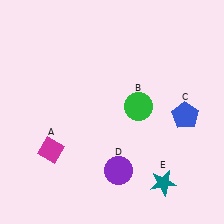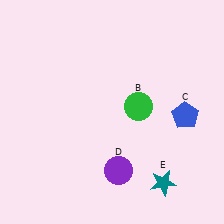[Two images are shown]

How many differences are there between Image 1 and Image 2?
There is 1 difference between the two images.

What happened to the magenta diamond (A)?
The magenta diamond (A) was removed in Image 2. It was in the bottom-left area of Image 1.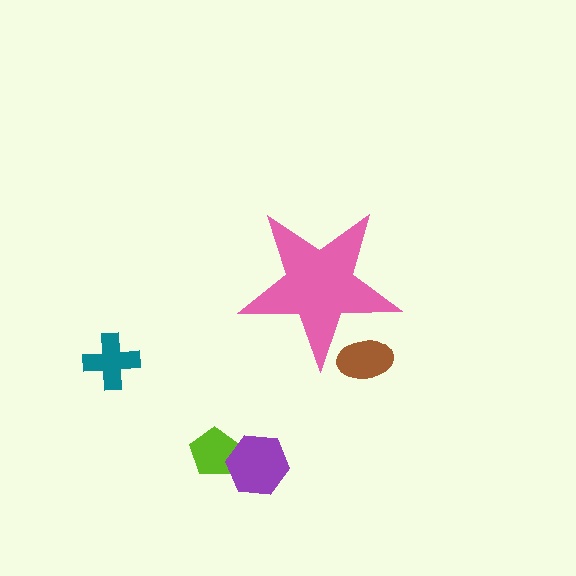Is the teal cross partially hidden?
No, the teal cross is fully visible.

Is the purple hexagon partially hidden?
No, the purple hexagon is fully visible.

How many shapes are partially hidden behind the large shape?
1 shape is partially hidden.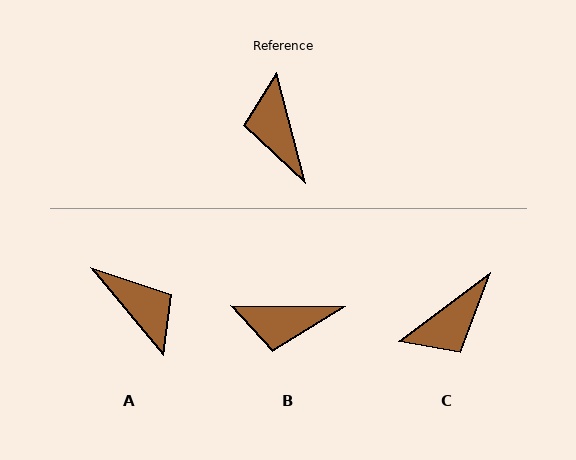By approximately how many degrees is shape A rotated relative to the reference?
Approximately 155 degrees clockwise.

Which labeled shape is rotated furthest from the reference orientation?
A, about 155 degrees away.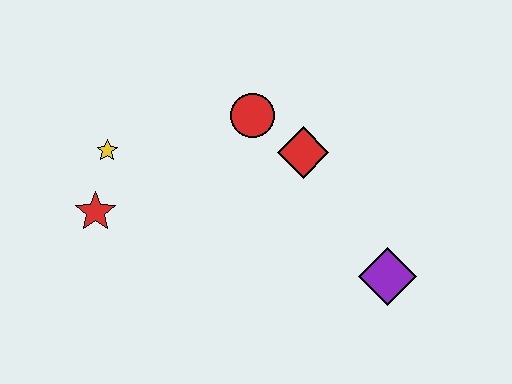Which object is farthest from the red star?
The purple diamond is farthest from the red star.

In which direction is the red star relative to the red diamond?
The red star is to the left of the red diamond.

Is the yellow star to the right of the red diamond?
No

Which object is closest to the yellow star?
The red star is closest to the yellow star.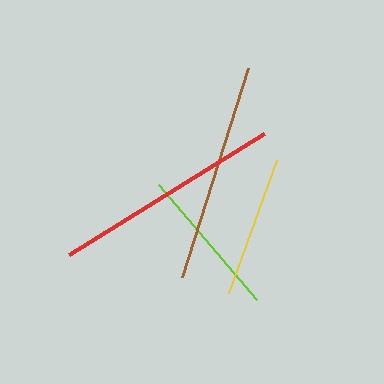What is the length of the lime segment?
The lime segment is approximately 151 pixels long.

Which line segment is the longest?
The red line is the longest at approximately 230 pixels.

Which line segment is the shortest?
The yellow line is the shortest at approximately 141 pixels.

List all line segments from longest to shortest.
From longest to shortest: red, brown, lime, yellow.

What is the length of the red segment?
The red segment is approximately 230 pixels long.